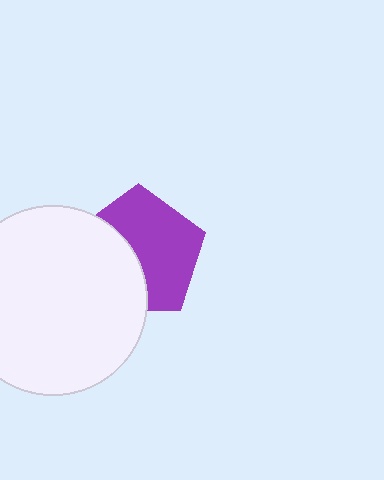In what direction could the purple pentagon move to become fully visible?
The purple pentagon could move right. That would shift it out from behind the white circle entirely.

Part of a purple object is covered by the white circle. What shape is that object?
It is a pentagon.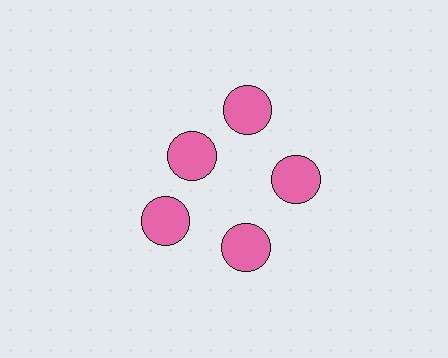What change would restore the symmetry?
The symmetry would be restored by moving it outward, back onto the ring so that all 5 circles sit at equal angles and equal distance from the center.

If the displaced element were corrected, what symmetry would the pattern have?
It would have 5-fold rotational symmetry — the pattern would map onto itself every 72 degrees.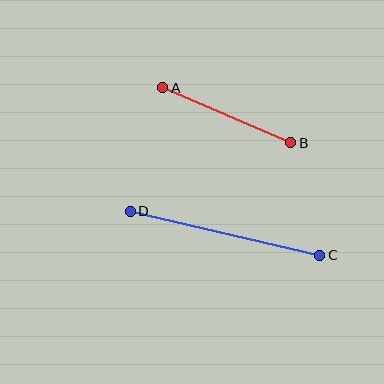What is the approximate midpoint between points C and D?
The midpoint is at approximately (225, 233) pixels.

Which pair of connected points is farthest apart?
Points C and D are farthest apart.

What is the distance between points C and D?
The distance is approximately 195 pixels.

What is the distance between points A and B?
The distance is approximately 139 pixels.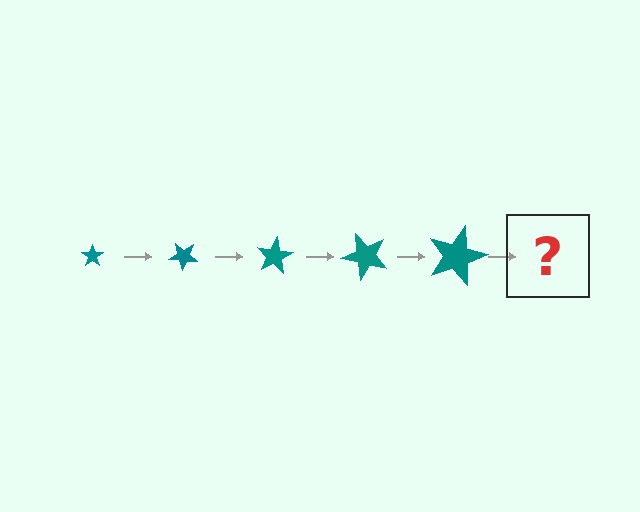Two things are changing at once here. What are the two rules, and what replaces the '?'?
The two rules are that the star grows larger each step and it rotates 40 degrees each step. The '?' should be a star, larger than the previous one and rotated 200 degrees from the start.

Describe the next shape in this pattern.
It should be a star, larger than the previous one and rotated 200 degrees from the start.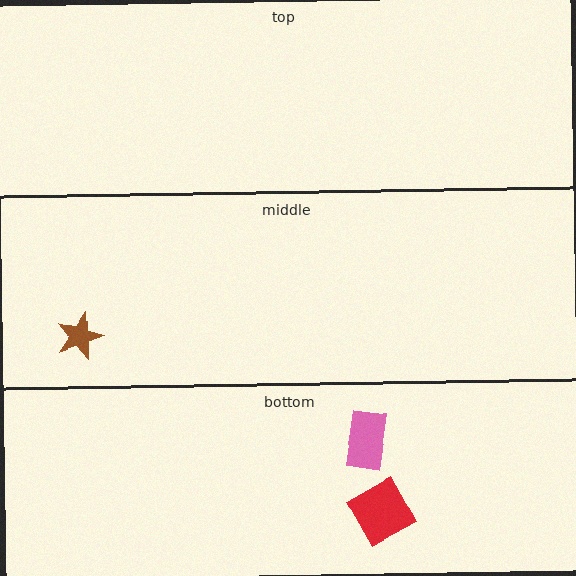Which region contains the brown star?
The middle region.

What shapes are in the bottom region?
The pink rectangle, the red square.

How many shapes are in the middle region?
1.